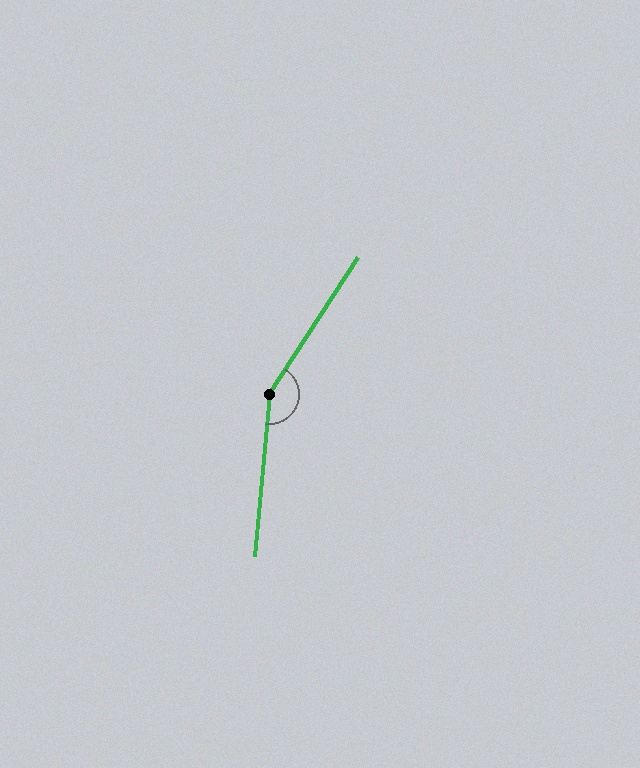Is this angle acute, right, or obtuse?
It is obtuse.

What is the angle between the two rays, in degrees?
Approximately 152 degrees.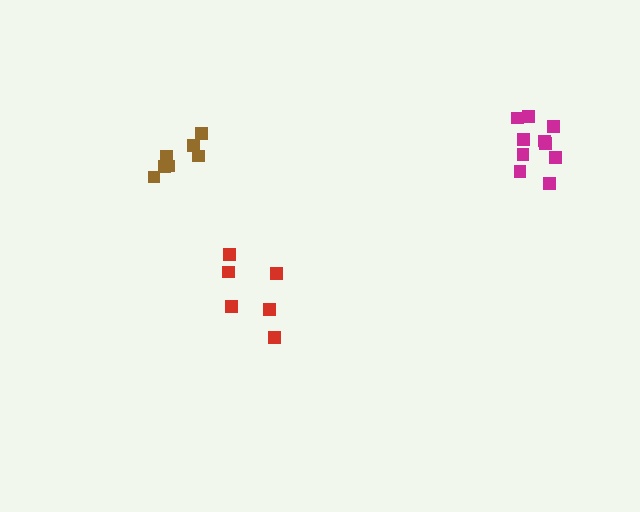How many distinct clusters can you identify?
There are 3 distinct clusters.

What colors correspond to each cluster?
The clusters are colored: magenta, brown, red.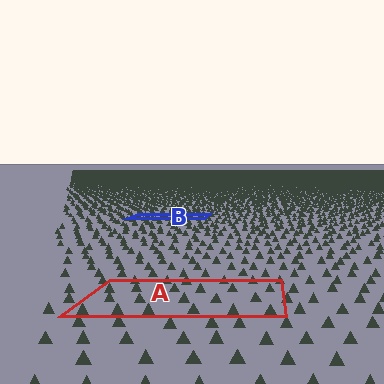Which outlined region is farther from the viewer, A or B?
Region B is farther from the viewer — the texture elements inside it appear smaller and more densely packed.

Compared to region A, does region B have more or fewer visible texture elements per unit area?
Region B has more texture elements per unit area — they are packed more densely because it is farther away.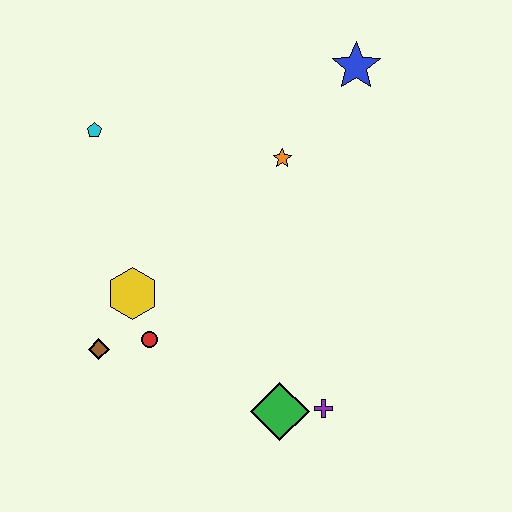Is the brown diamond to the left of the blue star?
Yes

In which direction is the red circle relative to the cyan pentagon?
The red circle is below the cyan pentagon.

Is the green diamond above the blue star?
No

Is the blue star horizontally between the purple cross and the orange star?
No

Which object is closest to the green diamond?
The purple cross is closest to the green diamond.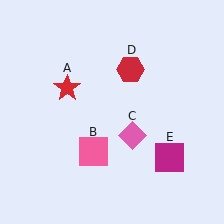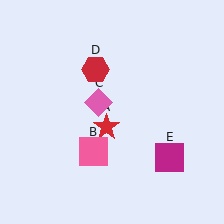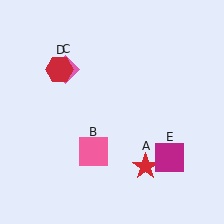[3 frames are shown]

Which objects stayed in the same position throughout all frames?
Pink square (object B) and magenta square (object E) remained stationary.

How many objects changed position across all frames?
3 objects changed position: red star (object A), pink diamond (object C), red hexagon (object D).